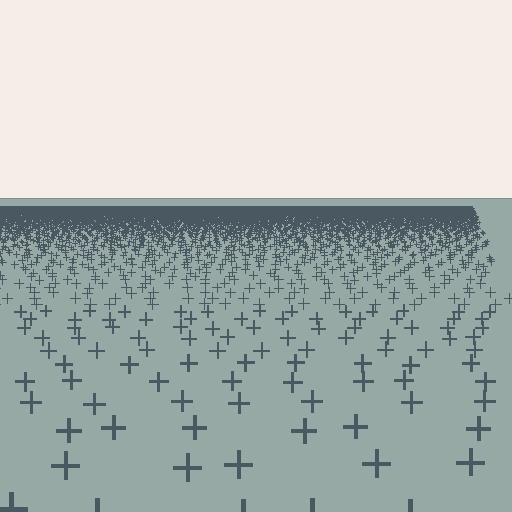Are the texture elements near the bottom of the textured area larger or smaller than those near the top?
Larger. Near the bottom, elements are closer to the viewer and appear at a bigger on-screen size.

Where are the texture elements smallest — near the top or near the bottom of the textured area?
Near the top.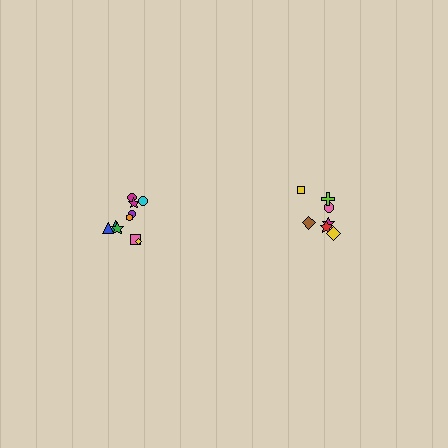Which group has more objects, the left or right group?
The left group.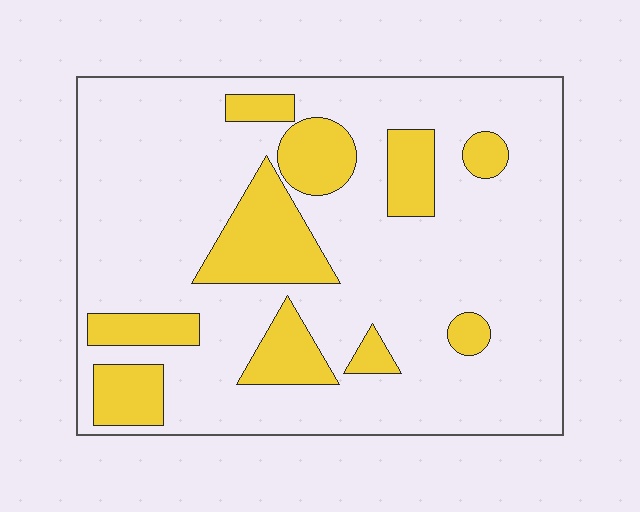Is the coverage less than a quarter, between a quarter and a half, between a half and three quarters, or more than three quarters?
Less than a quarter.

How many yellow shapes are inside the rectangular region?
10.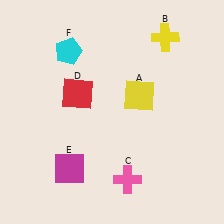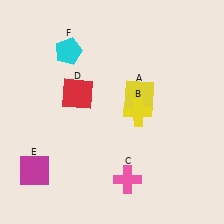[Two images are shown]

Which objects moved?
The objects that moved are: the yellow cross (B), the magenta square (E).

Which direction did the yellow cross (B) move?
The yellow cross (B) moved down.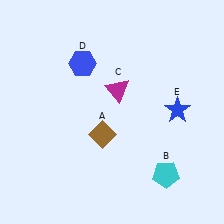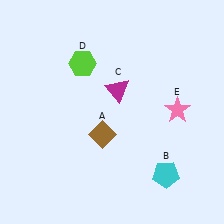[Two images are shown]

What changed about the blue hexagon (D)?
In Image 1, D is blue. In Image 2, it changed to lime.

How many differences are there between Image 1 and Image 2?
There are 2 differences between the two images.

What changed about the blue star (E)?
In Image 1, E is blue. In Image 2, it changed to pink.